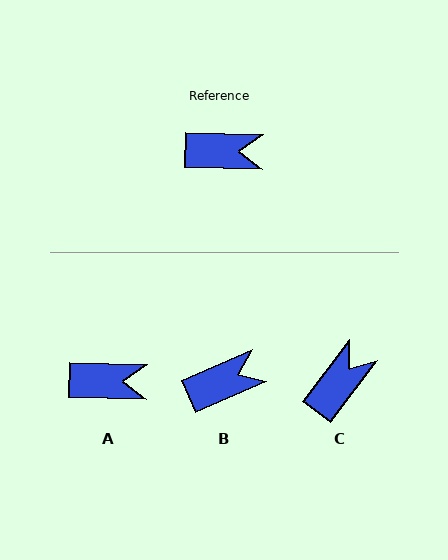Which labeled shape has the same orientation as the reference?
A.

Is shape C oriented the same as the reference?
No, it is off by about 55 degrees.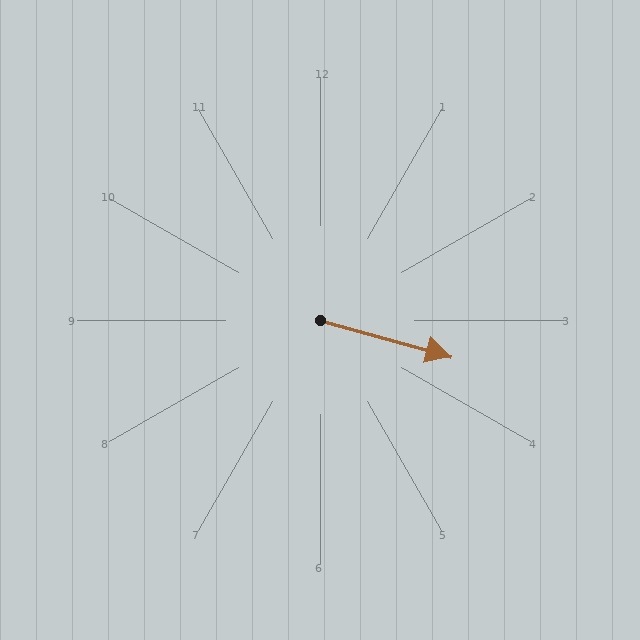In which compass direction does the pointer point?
East.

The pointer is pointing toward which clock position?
Roughly 4 o'clock.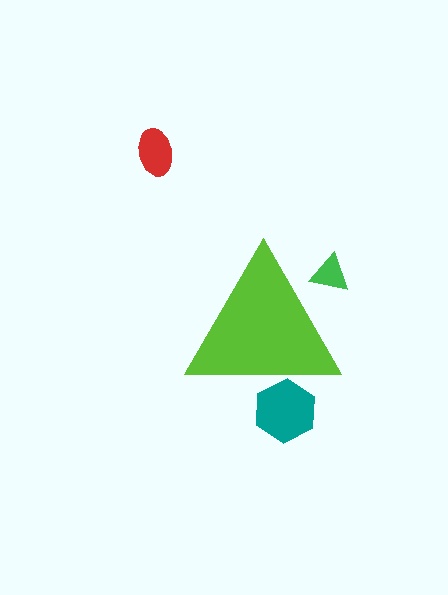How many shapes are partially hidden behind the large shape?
2 shapes are partially hidden.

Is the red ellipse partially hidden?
No, the red ellipse is fully visible.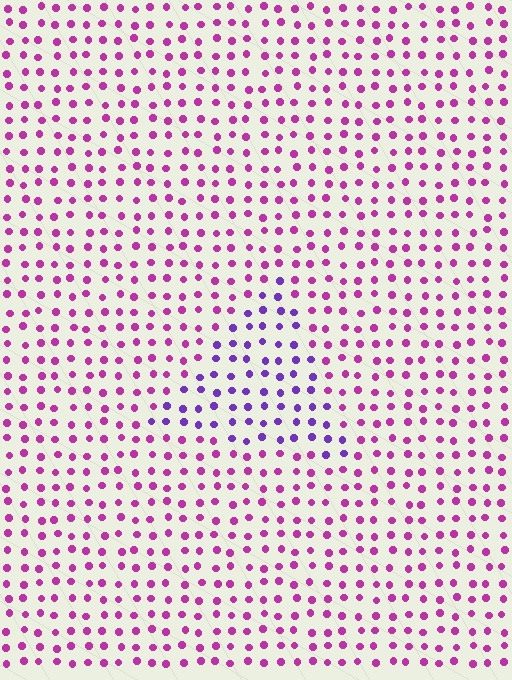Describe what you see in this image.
The image is filled with small magenta elements in a uniform arrangement. A triangle-shaped region is visible where the elements are tinted to a slightly different hue, forming a subtle color boundary.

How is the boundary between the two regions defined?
The boundary is defined purely by a slight shift in hue (about 43 degrees). Spacing, size, and orientation are identical on both sides.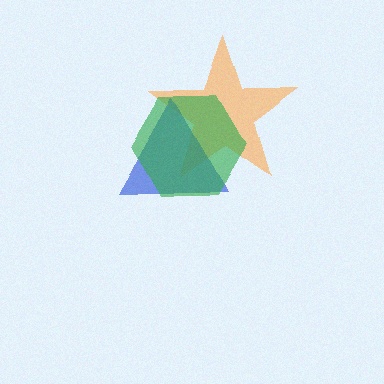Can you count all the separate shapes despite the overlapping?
Yes, there are 3 separate shapes.